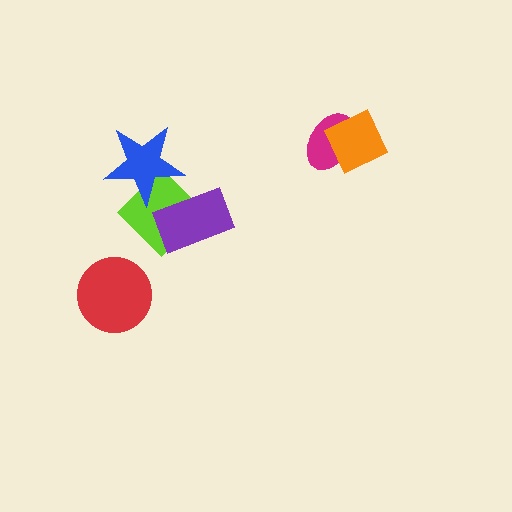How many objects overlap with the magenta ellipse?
1 object overlaps with the magenta ellipse.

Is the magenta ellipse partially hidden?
Yes, it is partially covered by another shape.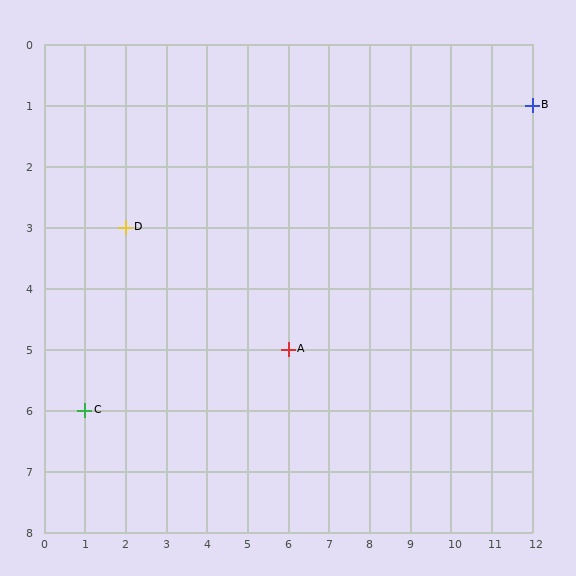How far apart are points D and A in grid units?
Points D and A are 4 columns and 2 rows apart (about 4.5 grid units diagonally).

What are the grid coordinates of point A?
Point A is at grid coordinates (6, 5).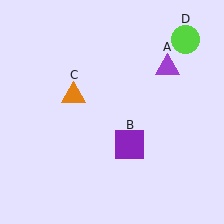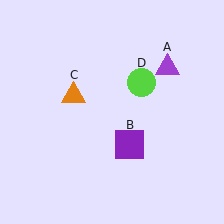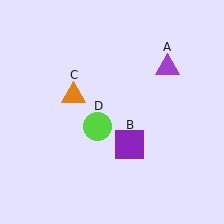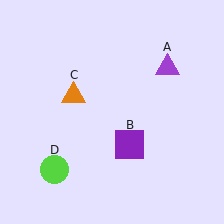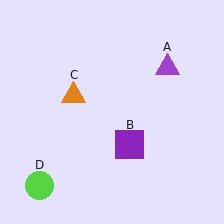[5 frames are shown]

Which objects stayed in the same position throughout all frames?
Purple triangle (object A) and purple square (object B) and orange triangle (object C) remained stationary.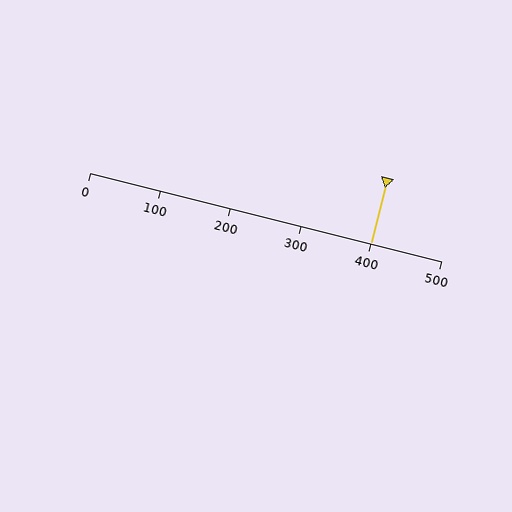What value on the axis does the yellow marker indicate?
The marker indicates approximately 400.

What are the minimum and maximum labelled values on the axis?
The axis runs from 0 to 500.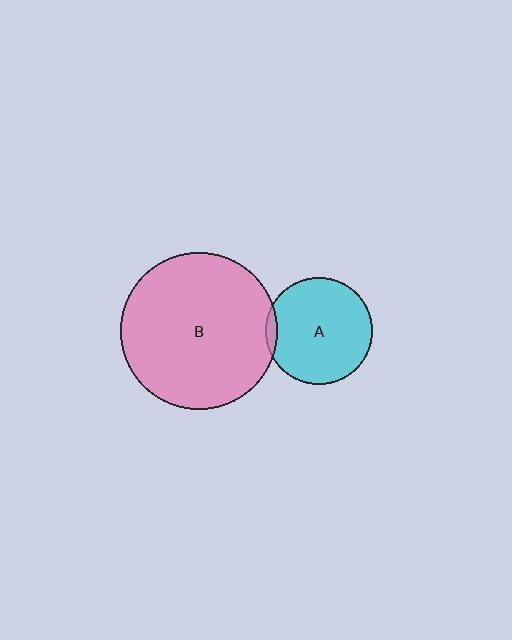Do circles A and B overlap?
Yes.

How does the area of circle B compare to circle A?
Approximately 2.2 times.